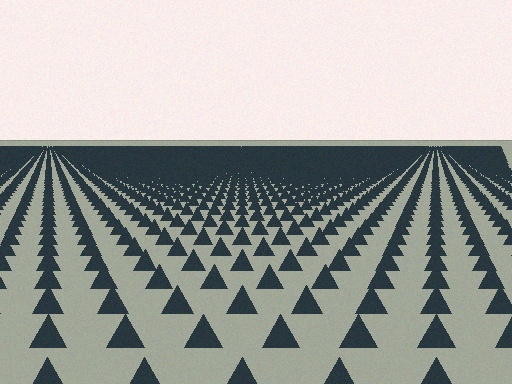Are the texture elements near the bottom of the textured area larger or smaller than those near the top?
Larger. Near the bottom, elements are closer to the viewer and appear at a bigger on-screen size.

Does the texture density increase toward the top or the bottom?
Density increases toward the top.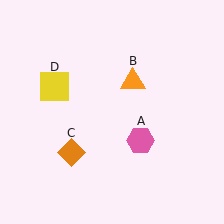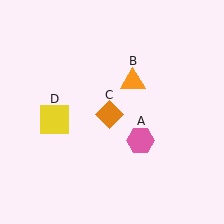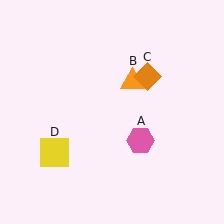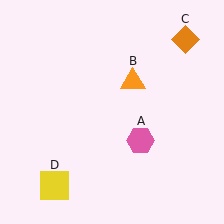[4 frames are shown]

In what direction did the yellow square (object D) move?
The yellow square (object D) moved down.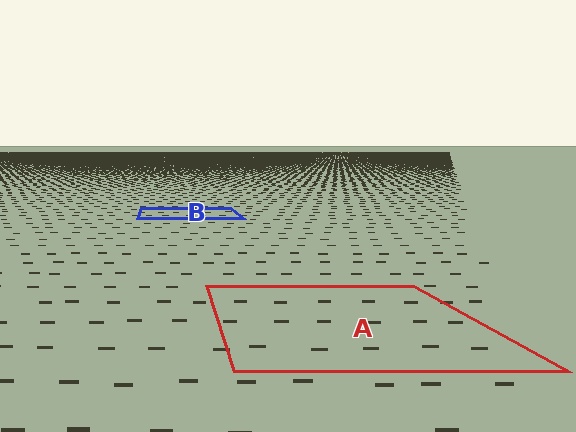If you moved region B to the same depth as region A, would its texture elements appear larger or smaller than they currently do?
They would appear larger. At a closer depth, the same texture elements are projected at a bigger on-screen size.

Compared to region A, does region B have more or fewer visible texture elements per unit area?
Region B has more texture elements per unit area — they are packed more densely because it is farther away.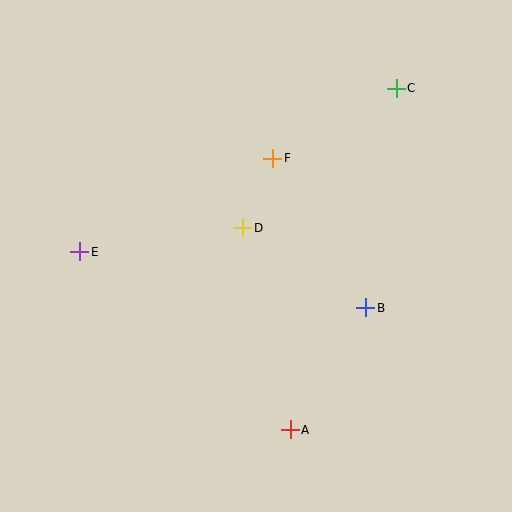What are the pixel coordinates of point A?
Point A is at (290, 430).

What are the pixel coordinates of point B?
Point B is at (366, 308).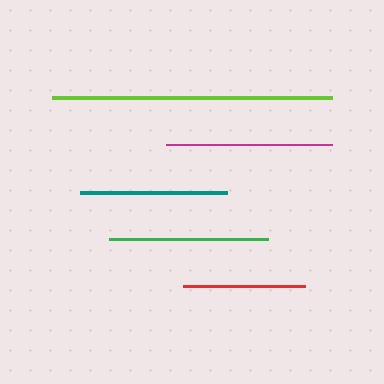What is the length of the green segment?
The green segment is approximately 159 pixels long.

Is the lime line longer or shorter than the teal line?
The lime line is longer than the teal line.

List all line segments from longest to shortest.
From longest to shortest: lime, magenta, green, teal, red.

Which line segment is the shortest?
The red line is the shortest at approximately 122 pixels.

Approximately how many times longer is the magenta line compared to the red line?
The magenta line is approximately 1.4 times the length of the red line.